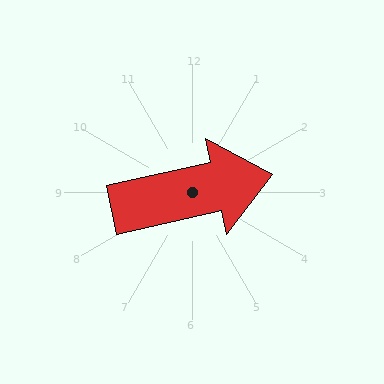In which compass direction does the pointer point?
East.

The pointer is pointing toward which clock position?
Roughly 3 o'clock.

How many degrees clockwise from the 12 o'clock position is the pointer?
Approximately 77 degrees.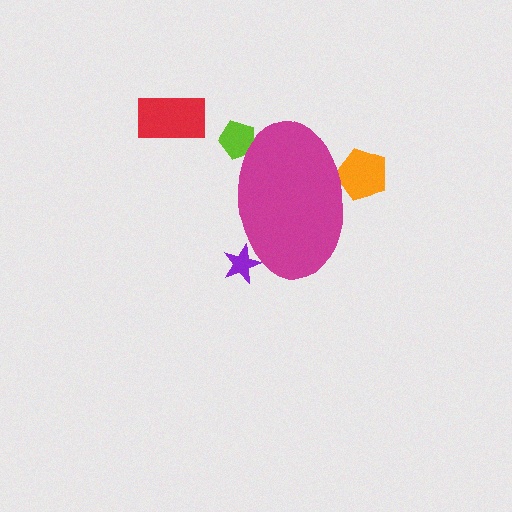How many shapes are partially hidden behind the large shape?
3 shapes are partially hidden.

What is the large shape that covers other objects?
A magenta ellipse.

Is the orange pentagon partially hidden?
Yes, the orange pentagon is partially hidden behind the magenta ellipse.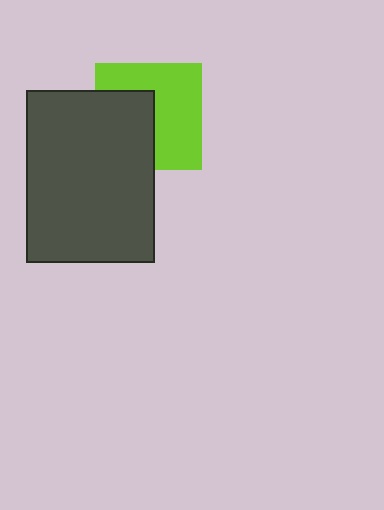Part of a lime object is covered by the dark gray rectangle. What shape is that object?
It is a square.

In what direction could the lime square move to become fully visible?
The lime square could move right. That would shift it out from behind the dark gray rectangle entirely.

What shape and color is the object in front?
The object in front is a dark gray rectangle.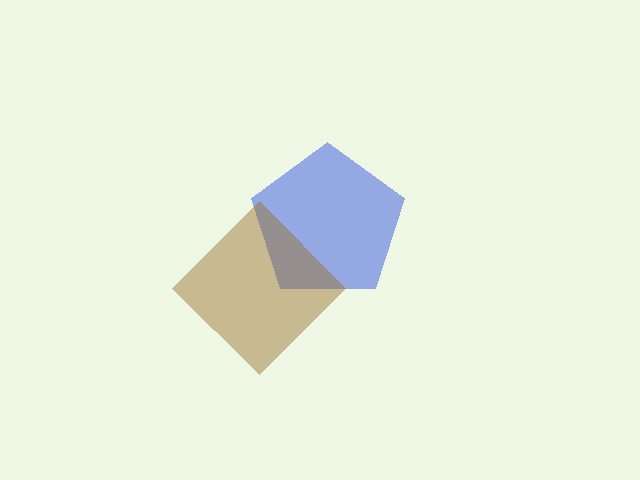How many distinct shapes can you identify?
There are 2 distinct shapes: a blue pentagon, a brown diamond.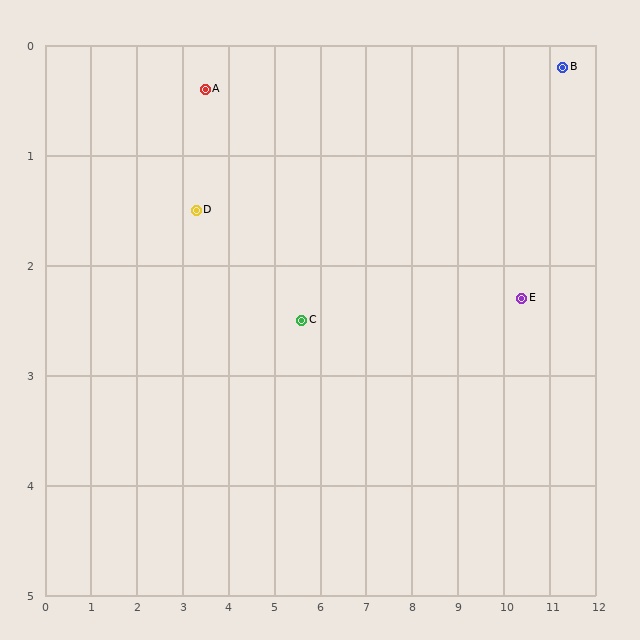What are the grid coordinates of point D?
Point D is at approximately (3.3, 1.5).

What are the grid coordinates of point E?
Point E is at approximately (10.4, 2.3).